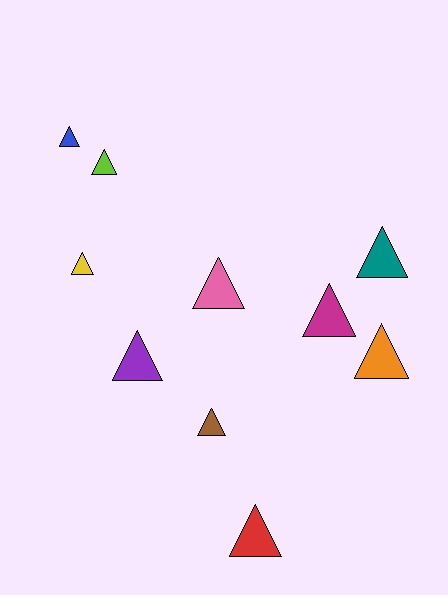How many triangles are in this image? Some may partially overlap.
There are 10 triangles.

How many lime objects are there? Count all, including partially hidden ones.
There is 1 lime object.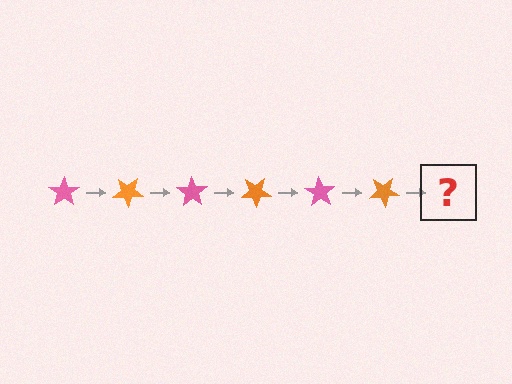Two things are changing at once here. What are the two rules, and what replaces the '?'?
The two rules are that it rotates 35 degrees each step and the color cycles through pink and orange. The '?' should be a pink star, rotated 210 degrees from the start.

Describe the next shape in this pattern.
It should be a pink star, rotated 210 degrees from the start.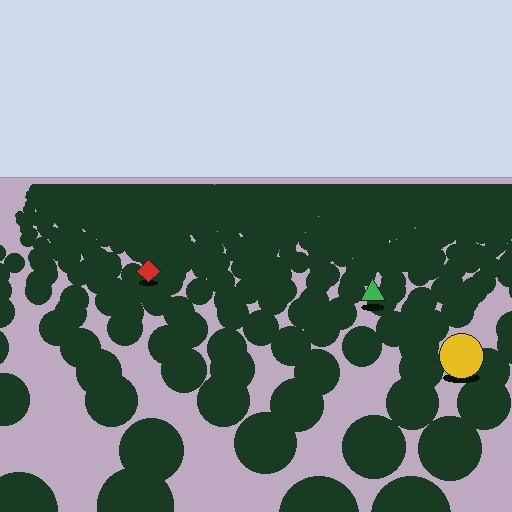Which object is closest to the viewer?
The yellow circle is closest. The texture marks near it are larger and more spread out.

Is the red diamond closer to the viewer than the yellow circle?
No. The yellow circle is closer — you can tell from the texture gradient: the ground texture is coarser near it.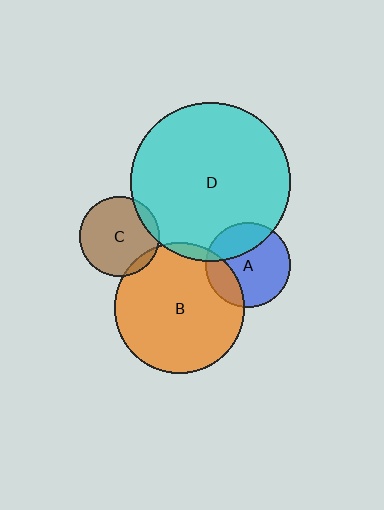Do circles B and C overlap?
Yes.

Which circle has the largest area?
Circle D (cyan).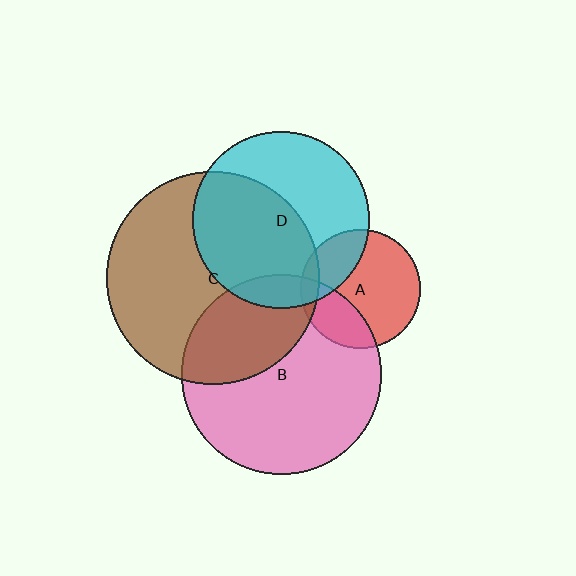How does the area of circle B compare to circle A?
Approximately 2.8 times.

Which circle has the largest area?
Circle C (brown).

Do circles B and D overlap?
Yes.